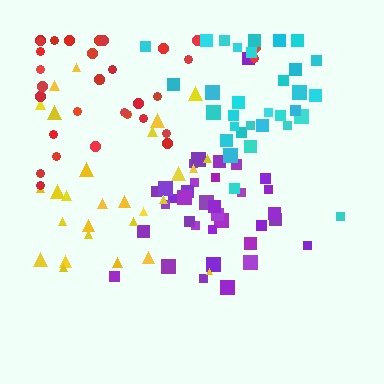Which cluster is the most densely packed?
Purple.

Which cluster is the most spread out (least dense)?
Red.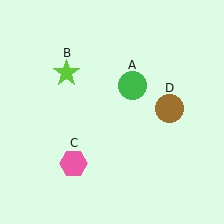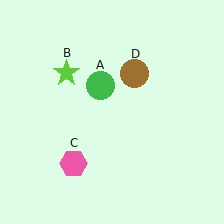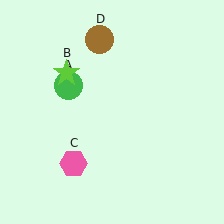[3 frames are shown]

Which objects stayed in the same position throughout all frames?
Lime star (object B) and pink hexagon (object C) remained stationary.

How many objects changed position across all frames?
2 objects changed position: green circle (object A), brown circle (object D).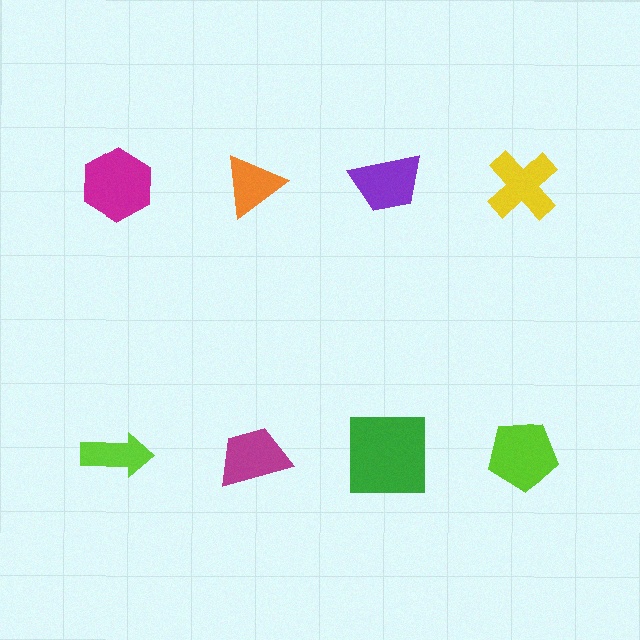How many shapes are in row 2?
4 shapes.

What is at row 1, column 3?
A purple trapezoid.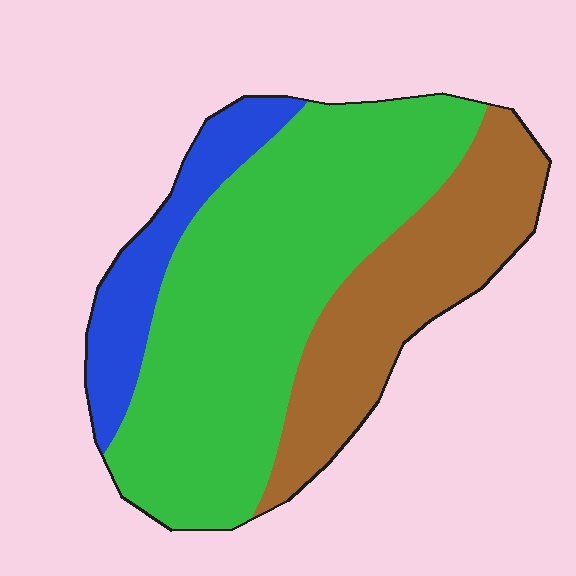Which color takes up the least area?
Blue, at roughly 15%.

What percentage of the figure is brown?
Brown covers about 30% of the figure.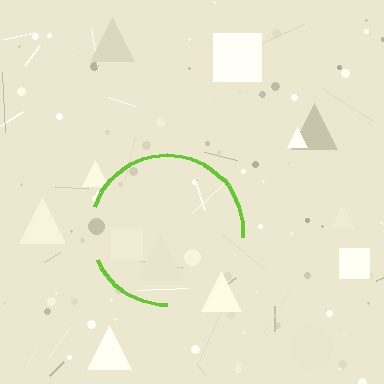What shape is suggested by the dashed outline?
The dashed outline suggests a circle.